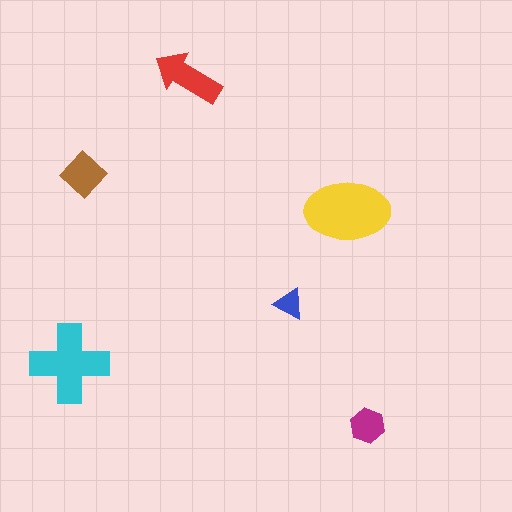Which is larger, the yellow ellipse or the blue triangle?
The yellow ellipse.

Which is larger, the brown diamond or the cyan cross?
The cyan cross.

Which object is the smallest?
The blue triangle.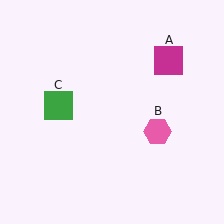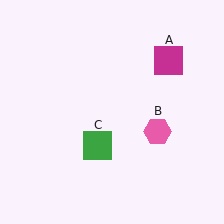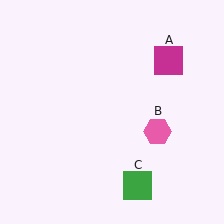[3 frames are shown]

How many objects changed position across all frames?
1 object changed position: green square (object C).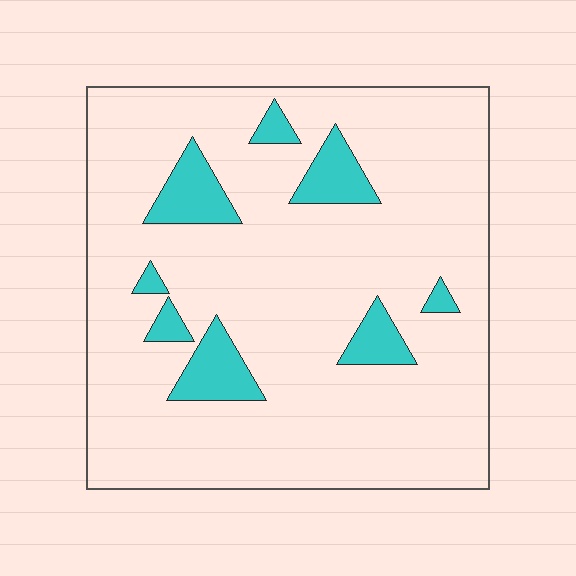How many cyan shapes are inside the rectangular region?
8.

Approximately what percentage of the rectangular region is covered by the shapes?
Approximately 10%.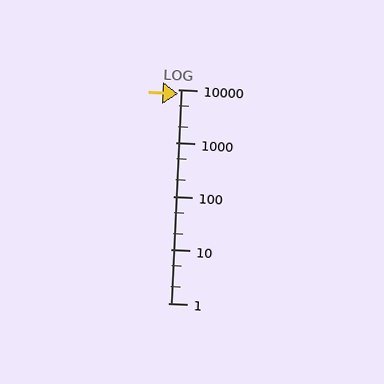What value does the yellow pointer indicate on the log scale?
The pointer indicates approximately 8100.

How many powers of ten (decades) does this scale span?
The scale spans 4 decades, from 1 to 10000.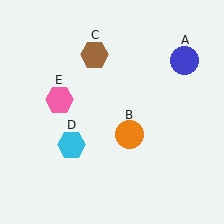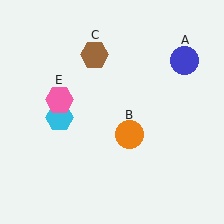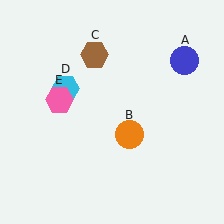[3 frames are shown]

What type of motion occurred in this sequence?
The cyan hexagon (object D) rotated clockwise around the center of the scene.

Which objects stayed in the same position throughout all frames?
Blue circle (object A) and orange circle (object B) and brown hexagon (object C) and pink hexagon (object E) remained stationary.